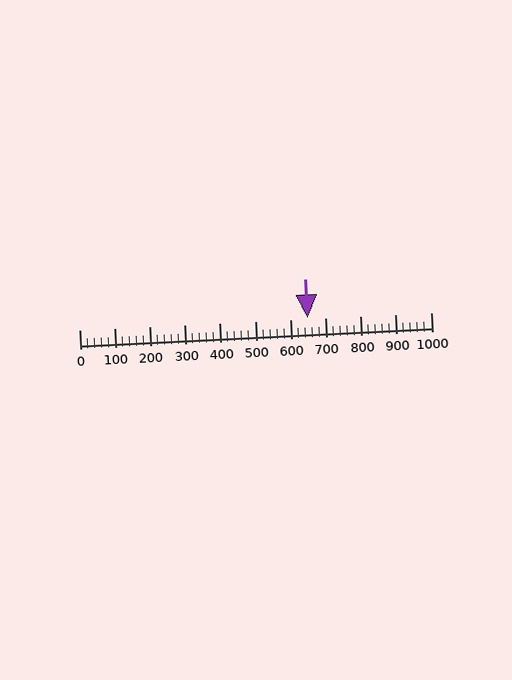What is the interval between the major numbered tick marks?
The major tick marks are spaced 100 units apart.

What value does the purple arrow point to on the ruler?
The purple arrow points to approximately 650.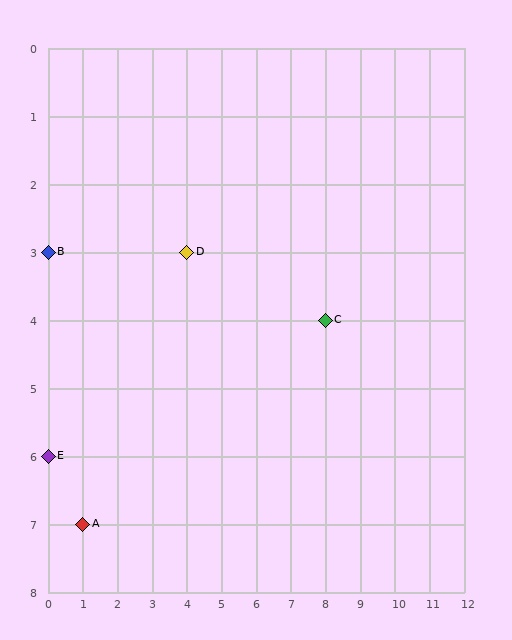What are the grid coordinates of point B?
Point B is at grid coordinates (0, 3).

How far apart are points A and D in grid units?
Points A and D are 3 columns and 4 rows apart (about 5.0 grid units diagonally).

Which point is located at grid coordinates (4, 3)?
Point D is at (4, 3).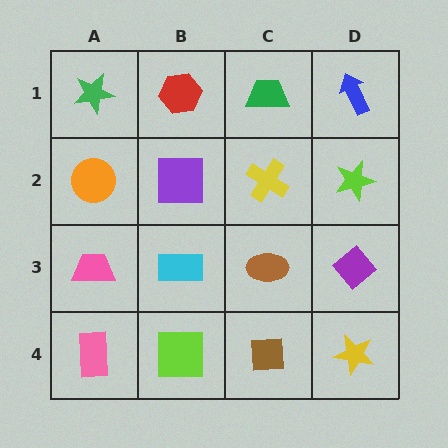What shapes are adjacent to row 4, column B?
A cyan rectangle (row 3, column B), a pink rectangle (row 4, column A), a brown square (row 4, column C).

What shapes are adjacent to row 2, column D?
A blue arrow (row 1, column D), a purple diamond (row 3, column D), a yellow cross (row 2, column C).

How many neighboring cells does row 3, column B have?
4.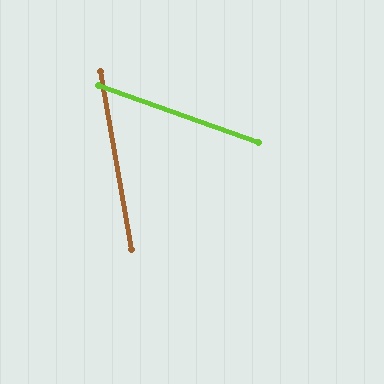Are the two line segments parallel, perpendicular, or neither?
Neither parallel nor perpendicular — they differ by about 60°.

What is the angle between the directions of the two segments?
Approximately 60 degrees.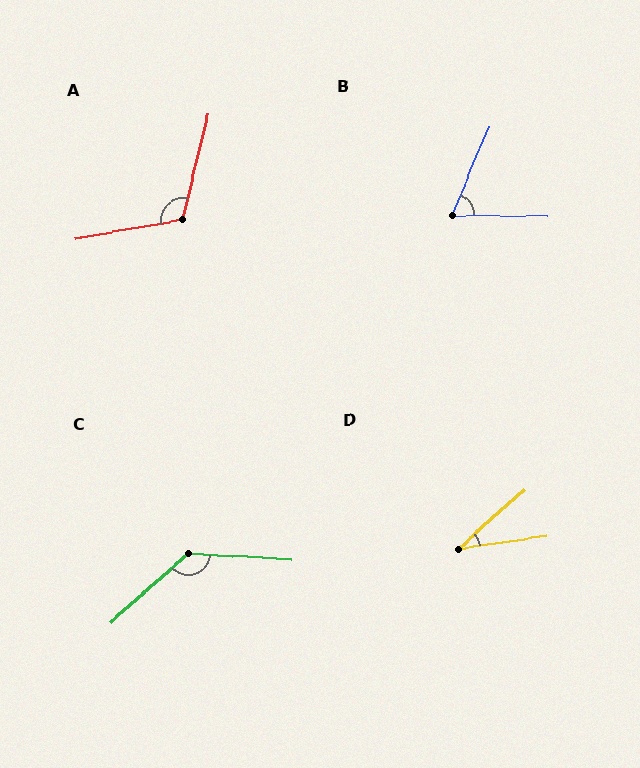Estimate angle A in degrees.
Approximately 114 degrees.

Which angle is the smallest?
D, at approximately 34 degrees.